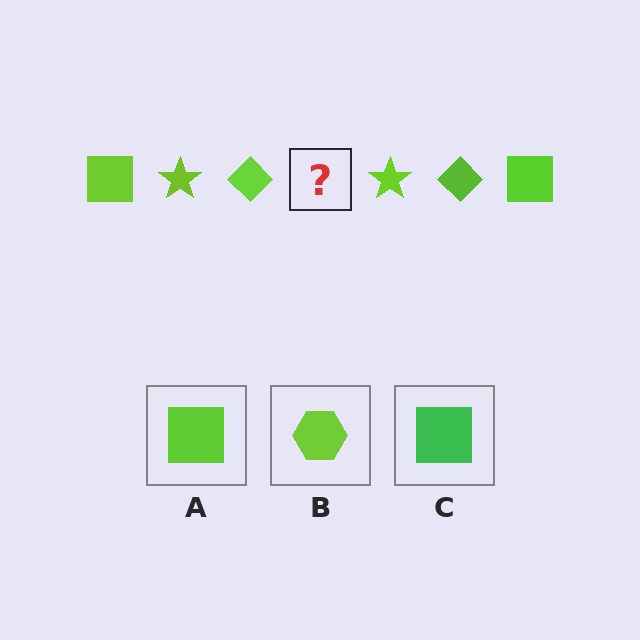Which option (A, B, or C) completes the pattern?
A.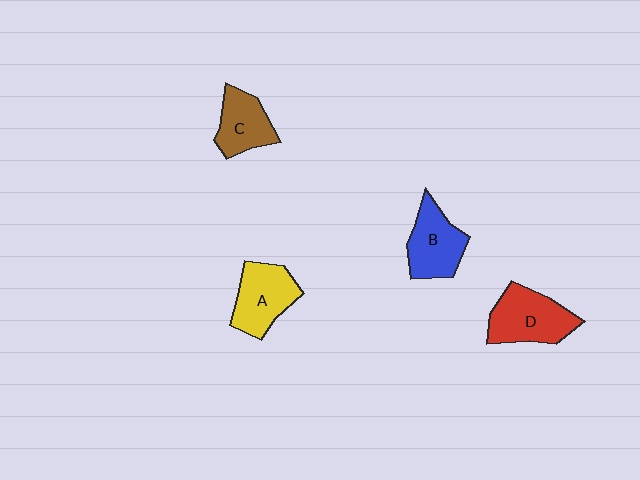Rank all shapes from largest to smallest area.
From largest to smallest: D (red), A (yellow), B (blue), C (brown).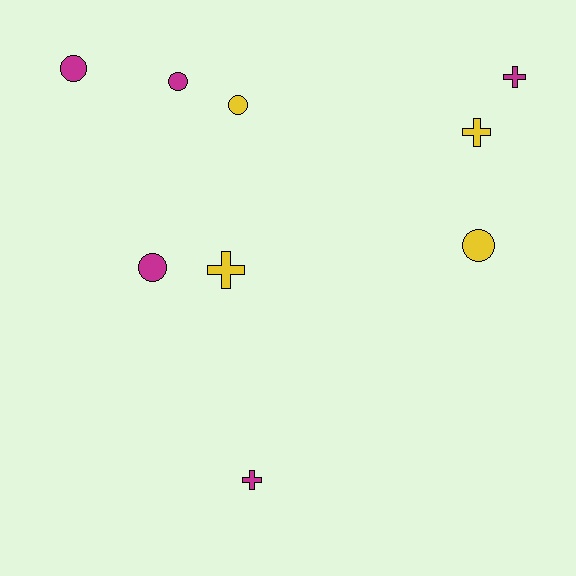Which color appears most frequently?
Magenta, with 5 objects.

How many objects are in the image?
There are 9 objects.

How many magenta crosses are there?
There are 2 magenta crosses.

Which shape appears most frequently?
Circle, with 5 objects.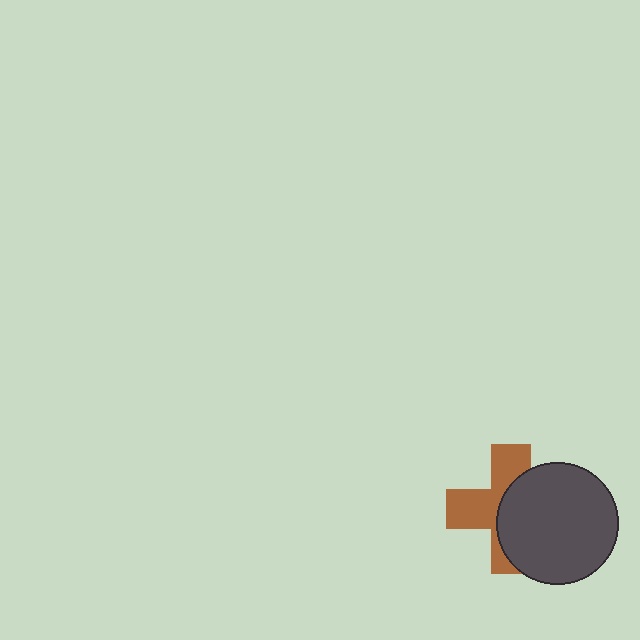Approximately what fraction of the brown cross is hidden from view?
Roughly 52% of the brown cross is hidden behind the dark gray circle.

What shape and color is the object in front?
The object in front is a dark gray circle.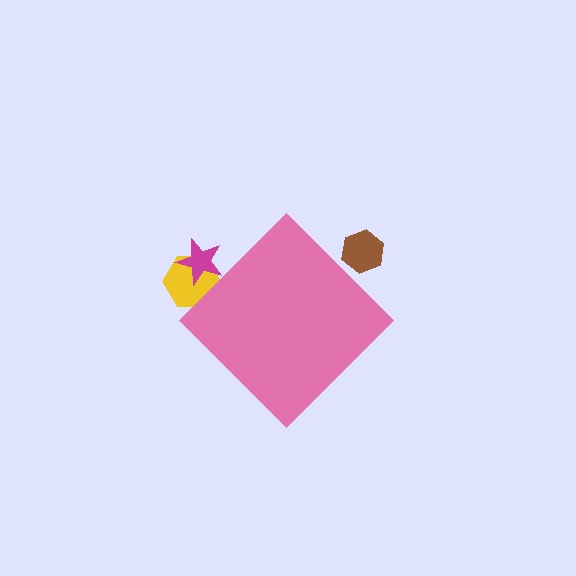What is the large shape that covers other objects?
A pink diamond.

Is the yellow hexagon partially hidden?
Yes, the yellow hexagon is partially hidden behind the pink diamond.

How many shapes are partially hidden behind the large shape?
3 shapes are partially hidden.